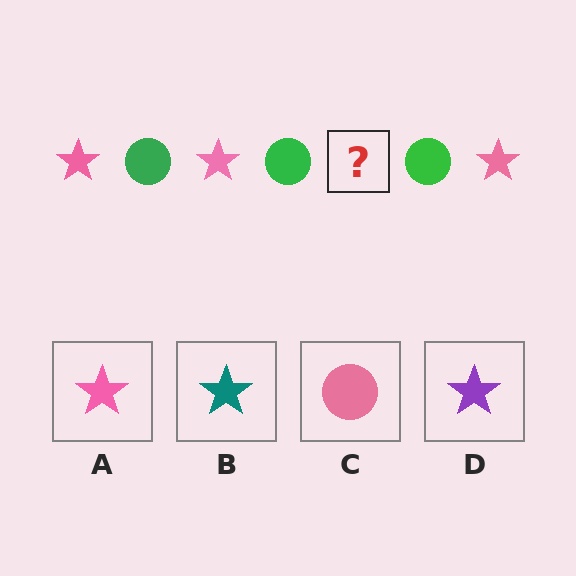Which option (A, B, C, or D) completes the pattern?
A.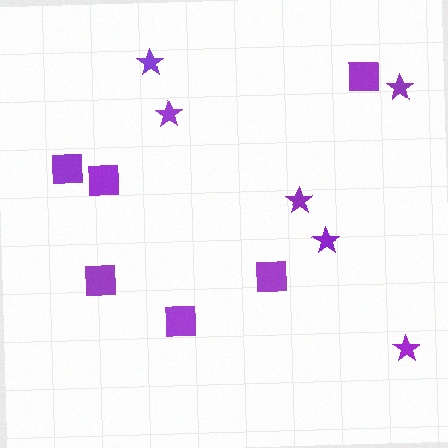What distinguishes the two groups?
There are 2 groups: one group of stars (6) and one group of squares (6).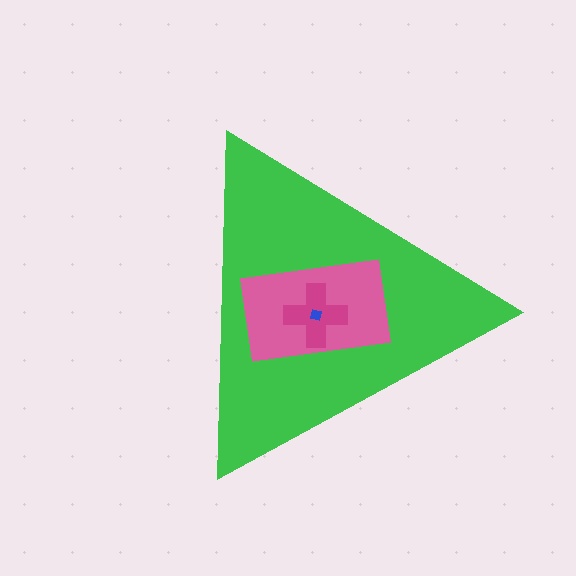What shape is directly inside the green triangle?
The pink rectangle.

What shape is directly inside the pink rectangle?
The magenta cross.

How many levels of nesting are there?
4.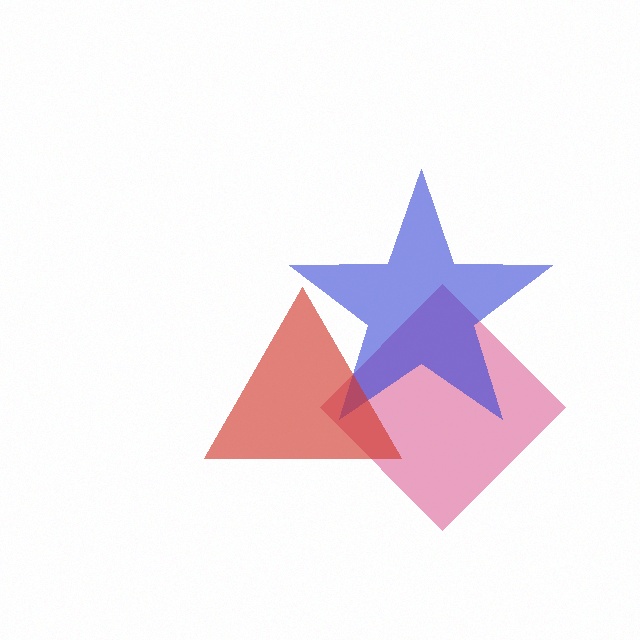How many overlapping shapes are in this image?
There are 3 overlapping shapes in the image.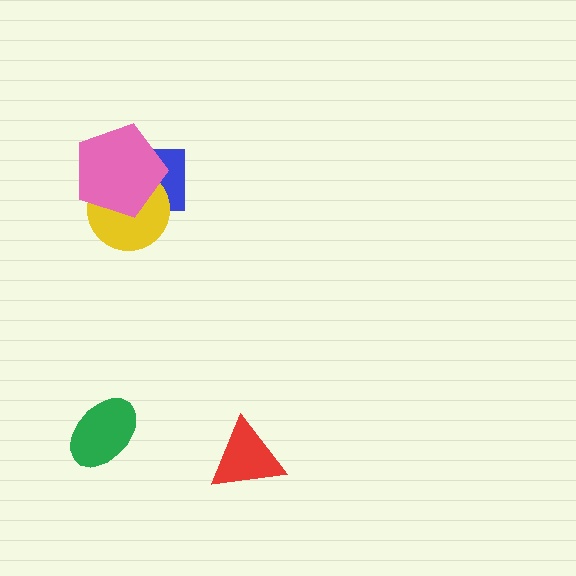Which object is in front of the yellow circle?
The pink pentagon is in front of the yellow circle.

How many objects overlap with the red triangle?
0 objects overlap with the red triangle.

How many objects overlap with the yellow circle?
2 objects overlap with the yellow circle.